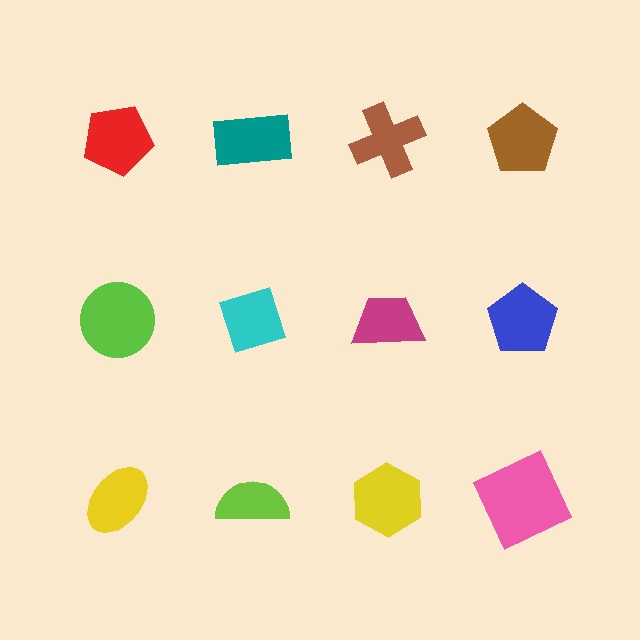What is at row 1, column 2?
A teal rectangle.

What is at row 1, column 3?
A brown cross.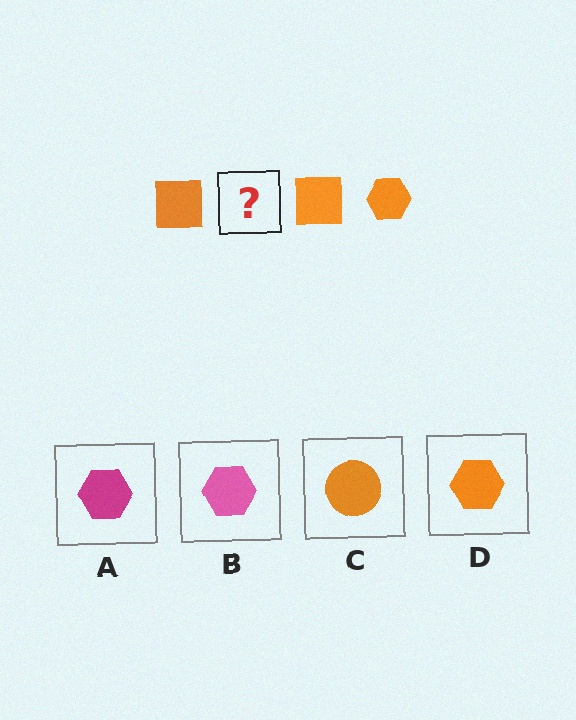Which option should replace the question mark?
Option D.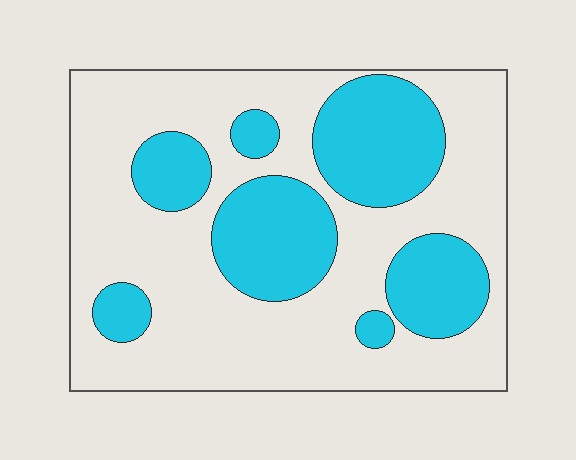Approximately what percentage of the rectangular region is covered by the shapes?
Approximately 35%.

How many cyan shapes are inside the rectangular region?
7.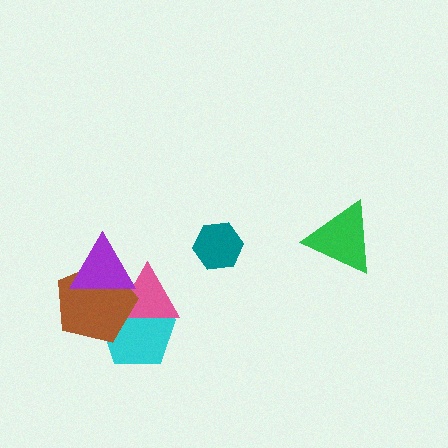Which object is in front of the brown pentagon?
The purple triangle is in front of the brown pentagon.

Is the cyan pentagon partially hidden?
Yes, it is partially covered by another shape.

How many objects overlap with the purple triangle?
2 objects overlap with the purple triangle.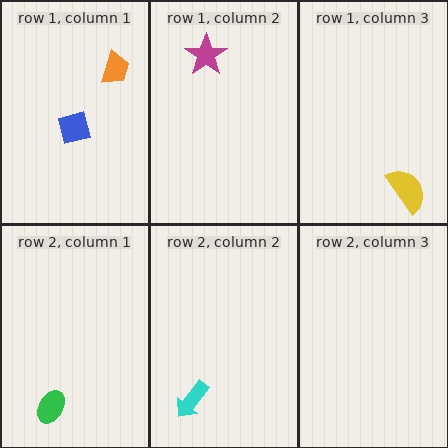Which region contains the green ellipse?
The row 2, column 1 region.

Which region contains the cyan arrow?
The row 2, column 2 region.